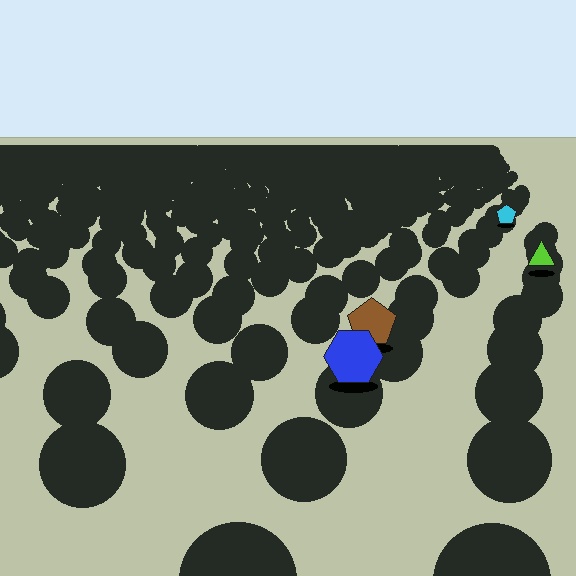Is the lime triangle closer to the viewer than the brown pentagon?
No. The brown pentagon is closer — you can tell from the texture gradient: the ground texture is coarser near it.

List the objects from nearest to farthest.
From nearest to farthest: the blue hexagon, the brown pentagon, the lime triangle, the cyan pentagon.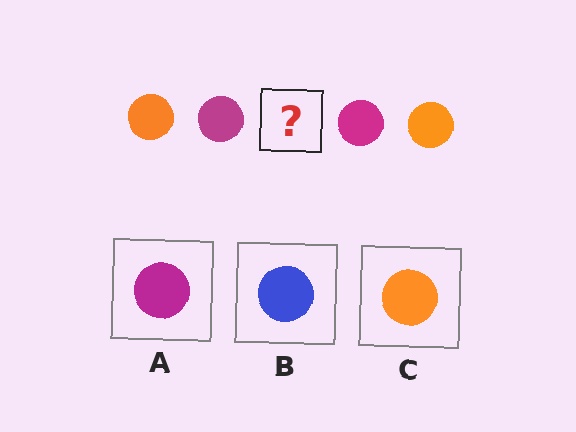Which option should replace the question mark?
Option C.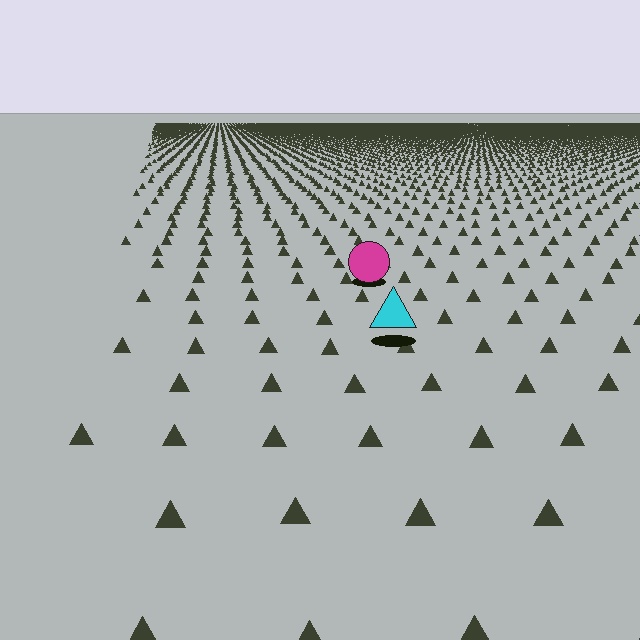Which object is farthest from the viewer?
The magenta circle is farthest from the viewer. It appears smaller and the ground texture around it is denser.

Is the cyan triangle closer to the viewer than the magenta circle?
Yes. The cyan triangle is closer — you can tell from the texture gradient: the ground texture is coarser near it.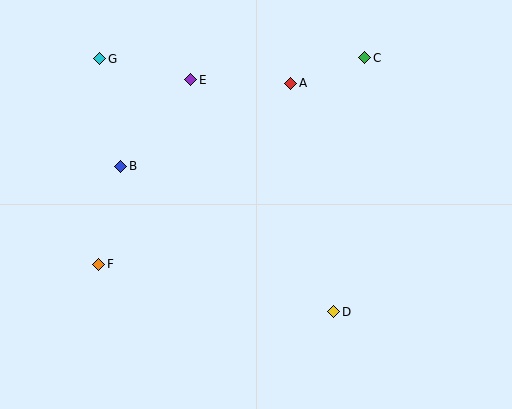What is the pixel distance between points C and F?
The distance between C and F is 337 pixels.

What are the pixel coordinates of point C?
Point C is at (365, 58).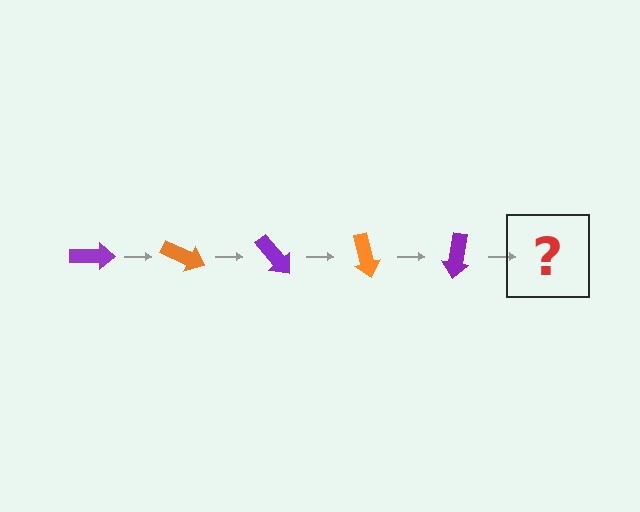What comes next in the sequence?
The next element should be an orange arrow, rotated 125 degrees from the start.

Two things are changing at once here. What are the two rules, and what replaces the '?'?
The two rules are that it rotates 25 degrees each step and the color cycles through purple and orange. The '?' should be an orange arrow, rotated 125 degrees from the start.